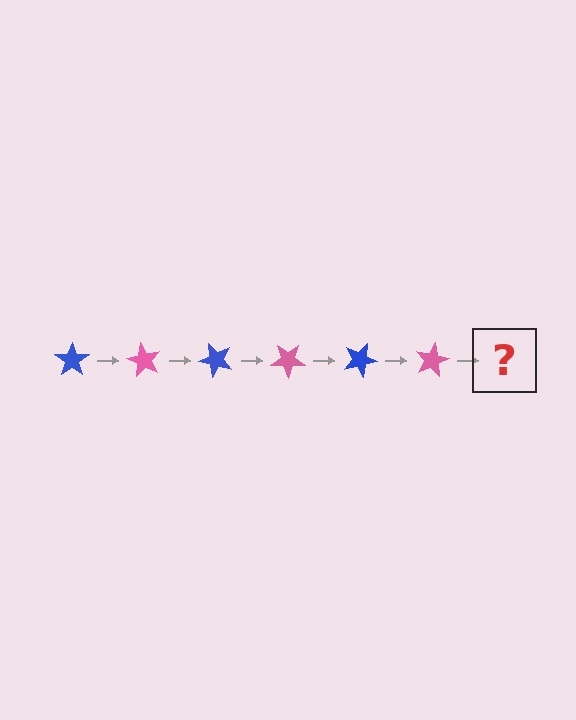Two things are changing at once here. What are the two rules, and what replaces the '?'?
The two rules are that it rotates 60 degrees each step and the color cycles through blue and pink. The '?' should be a blue star, rotated 360 degrees from the start.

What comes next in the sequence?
The next element should be a blue star, rotated 360 degrees from the start.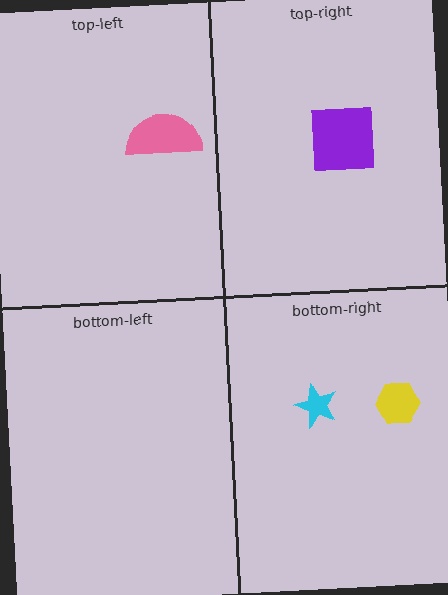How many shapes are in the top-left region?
1.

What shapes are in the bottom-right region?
The yellow hexagon, the cyan star.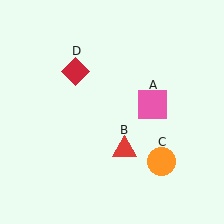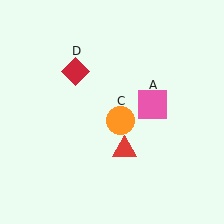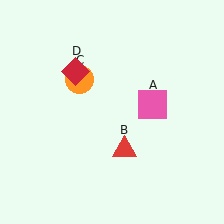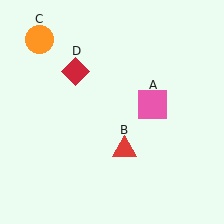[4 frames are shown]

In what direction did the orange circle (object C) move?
The orange circle (object C) moved up and to the left.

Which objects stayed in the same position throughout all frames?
Pink square (object A) and red triangle (object B) and red diamond (object D) remained stationary.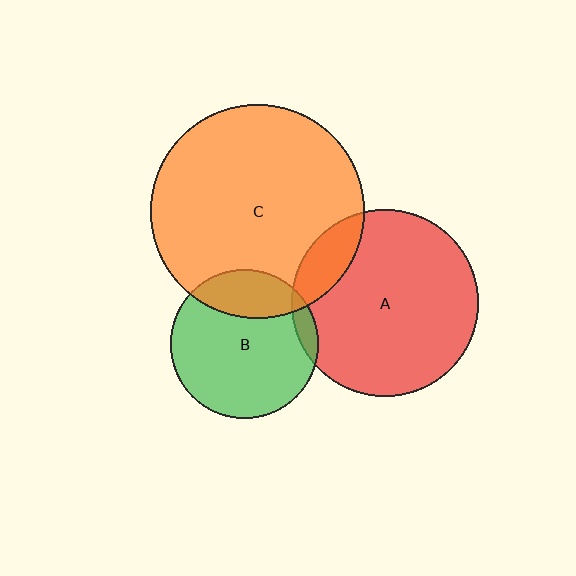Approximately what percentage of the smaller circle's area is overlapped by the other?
Approximately 25%.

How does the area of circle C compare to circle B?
Approximately 2.1 times.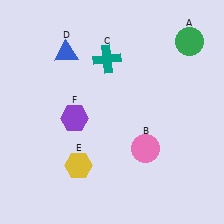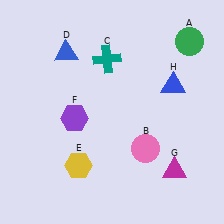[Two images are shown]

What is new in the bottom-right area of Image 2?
A magenta triangle (G) was added in the bottom-right area of Image 2.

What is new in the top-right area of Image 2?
A blue triangle (H) was added in the top-right area of Image 2.